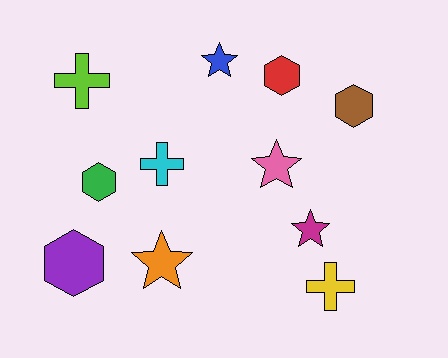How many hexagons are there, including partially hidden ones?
There are 4 hexagons.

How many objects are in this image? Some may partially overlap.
There are 11 objects.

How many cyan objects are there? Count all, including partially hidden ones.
There is 1 cyan object.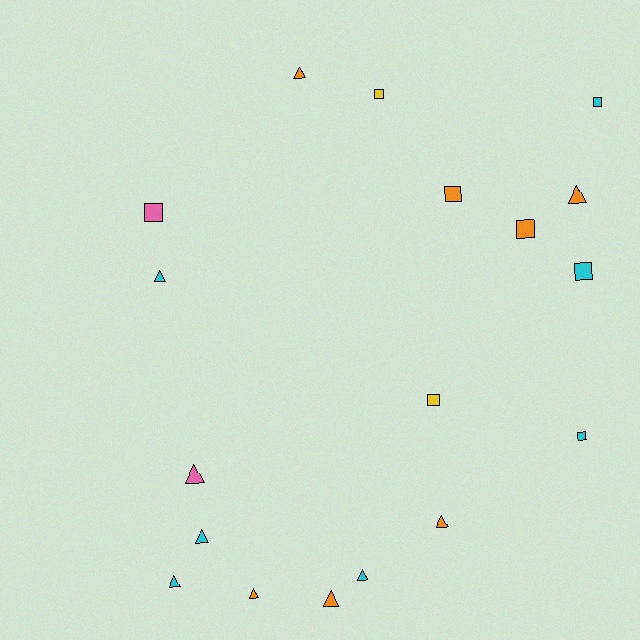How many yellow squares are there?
There are 2 yellow squares.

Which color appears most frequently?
Cyan, with 7 objects.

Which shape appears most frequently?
Triangle, with 10 objects.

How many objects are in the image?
There are 18 objects.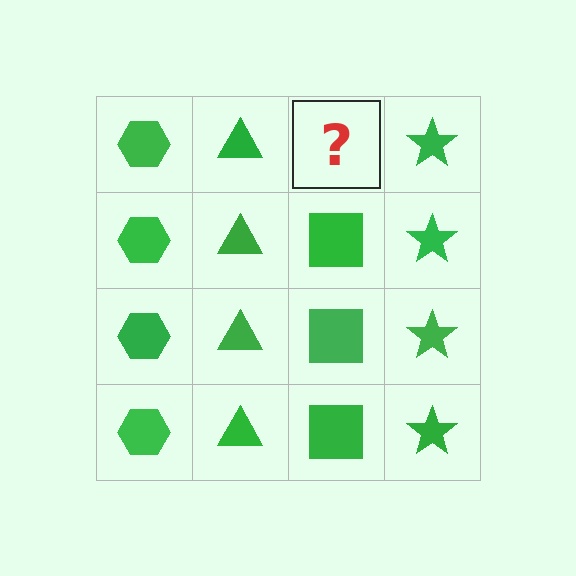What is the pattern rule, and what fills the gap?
The rule is that each column has a consistent shape. The gap should be filled with a green square.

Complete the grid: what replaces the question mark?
The question mark should be replaced with a green square.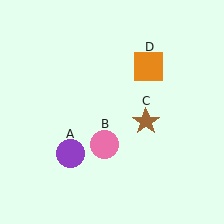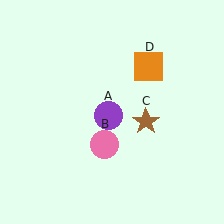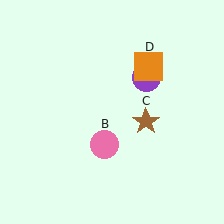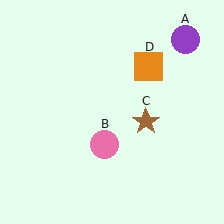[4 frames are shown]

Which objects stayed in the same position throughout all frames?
Pink circle (object B) and brown star (object C) and orange square (object D) remained stationary.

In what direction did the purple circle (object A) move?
The purple circle (object A) moved up and to the right.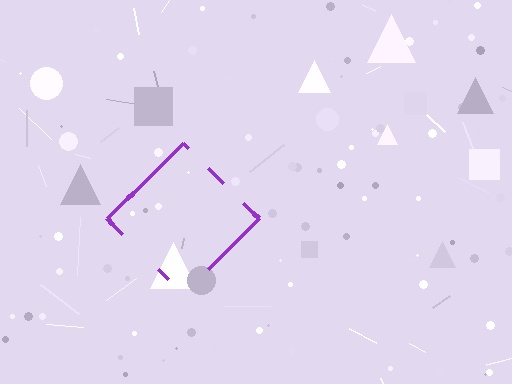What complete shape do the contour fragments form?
The contour fragments form a diamond.